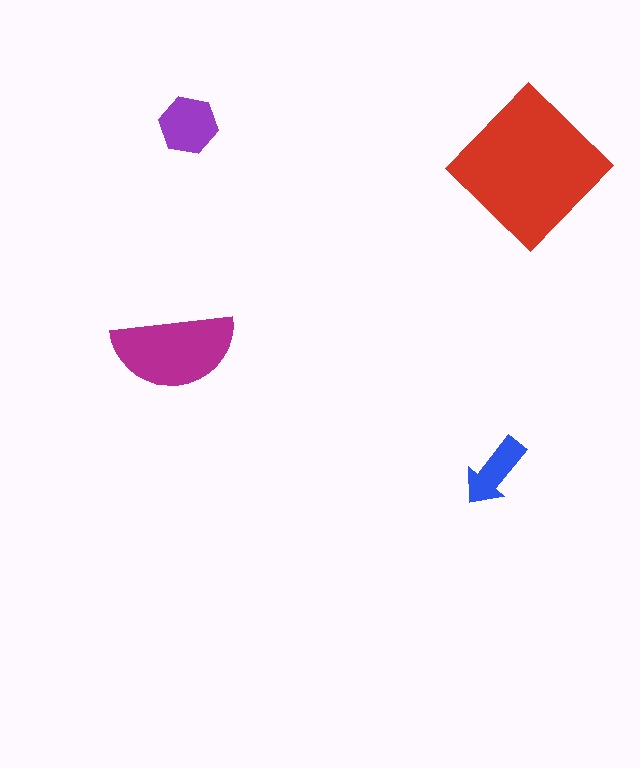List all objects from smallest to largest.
The blue arrow, the purple hexagon, the magenta semicircle, the red diamond.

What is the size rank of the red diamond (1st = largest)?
1st.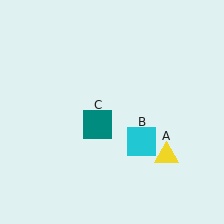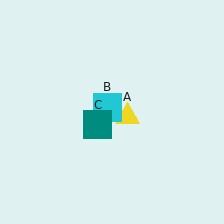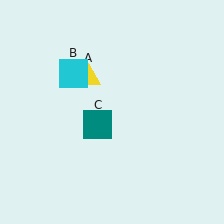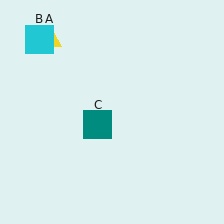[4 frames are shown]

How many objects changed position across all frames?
2 objects changed position: yellow triangle (object A), cyan square (object B).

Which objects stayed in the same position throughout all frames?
Teal square (object C) remained stationary.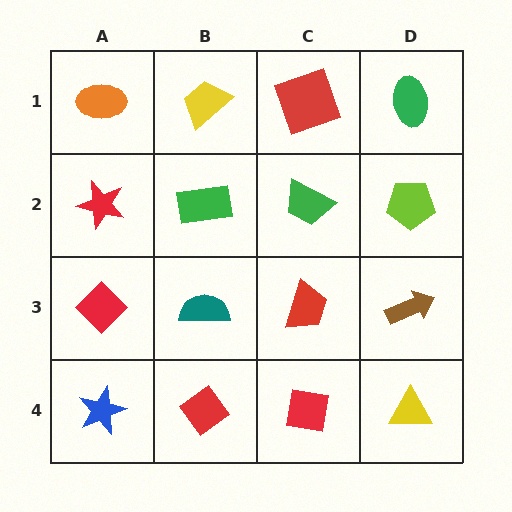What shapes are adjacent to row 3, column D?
A lime pentagon (row 2, column D), a yellow triangle (row 4, column D), a red trapezoid (row 3, column C).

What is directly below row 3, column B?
A red diamond.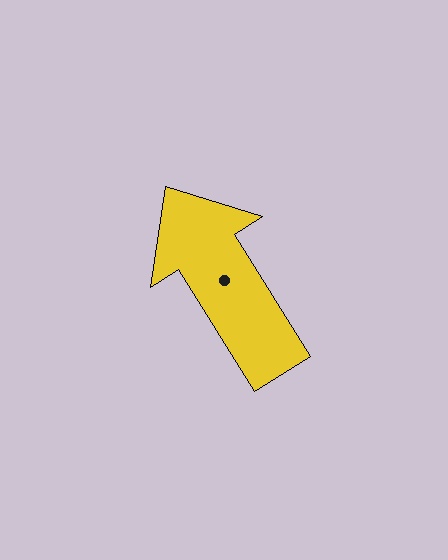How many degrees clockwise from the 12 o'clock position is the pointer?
Approximately 328 degrees.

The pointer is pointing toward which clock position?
Roughly 11 o'clock.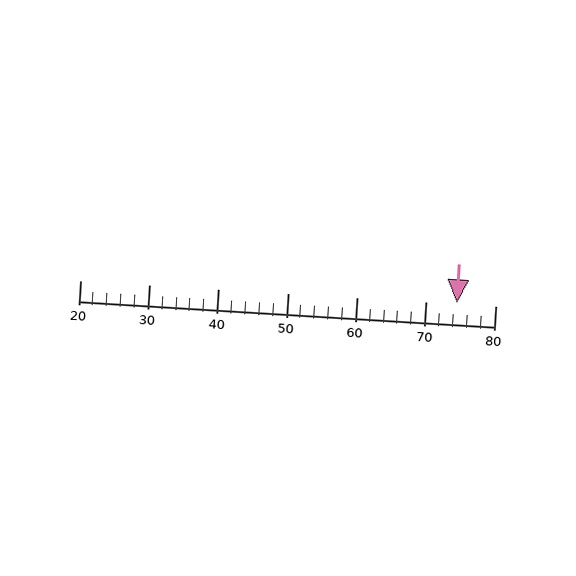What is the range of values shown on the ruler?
The ruler shows values from 20 to 80.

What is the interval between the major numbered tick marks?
The major tick marks are spaced 10 units apart.